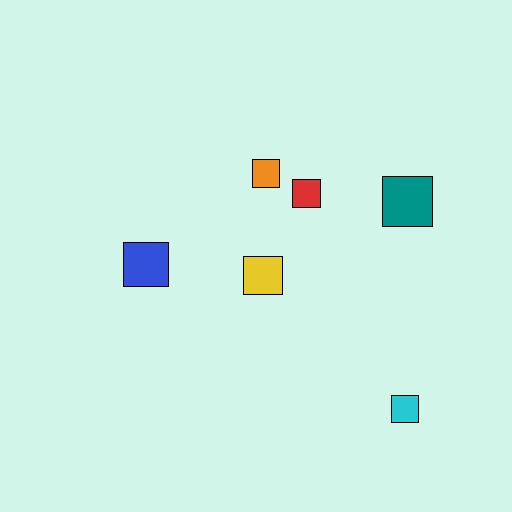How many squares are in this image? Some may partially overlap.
There are 6 squares.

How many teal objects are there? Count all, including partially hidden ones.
There is 1 teal object.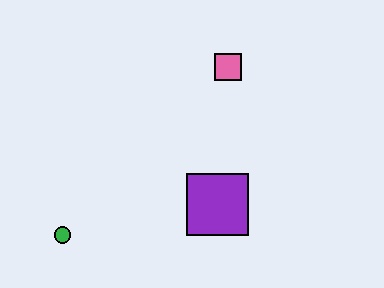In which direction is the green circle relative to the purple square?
The green circle is to the left of the purple square.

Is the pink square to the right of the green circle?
Yes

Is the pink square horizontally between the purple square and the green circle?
No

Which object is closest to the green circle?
The purple square is closest to the green circle.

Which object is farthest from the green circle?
The pink square is farthest from the green circle.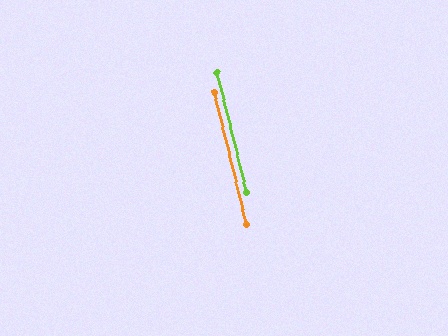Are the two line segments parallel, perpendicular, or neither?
Parallel — their directions differ by only 0.4°.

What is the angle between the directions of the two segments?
Approximately 0 degrees.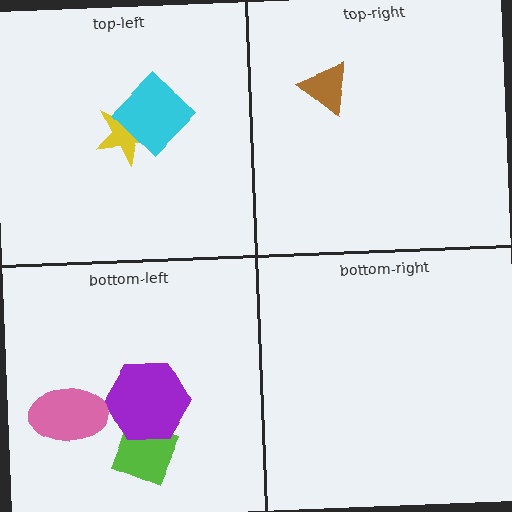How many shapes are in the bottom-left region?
3.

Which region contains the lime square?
The bottom-left region.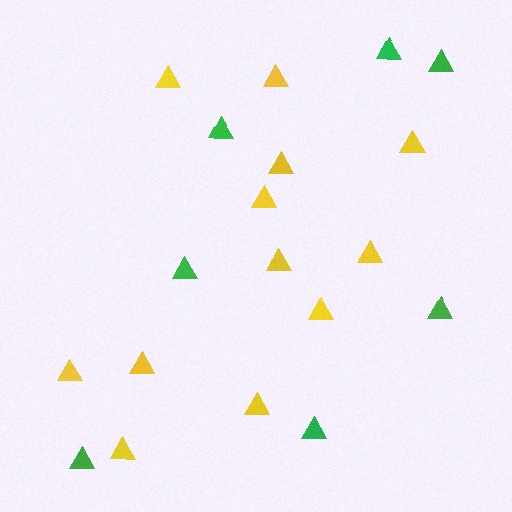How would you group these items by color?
There are 2 groups: one group of yellow triangles (12) and one group of green triangles (7).